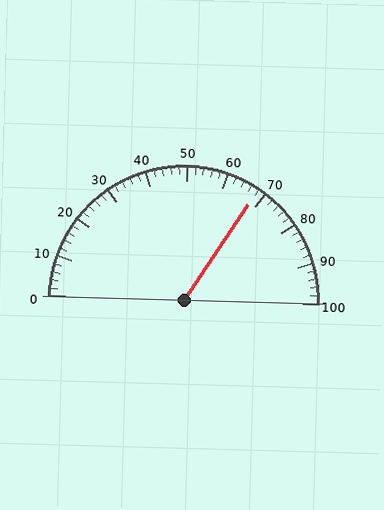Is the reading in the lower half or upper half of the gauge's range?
The reading is in the upper half of the range (0 to 100).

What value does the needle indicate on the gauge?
The needle indicates approximately 68.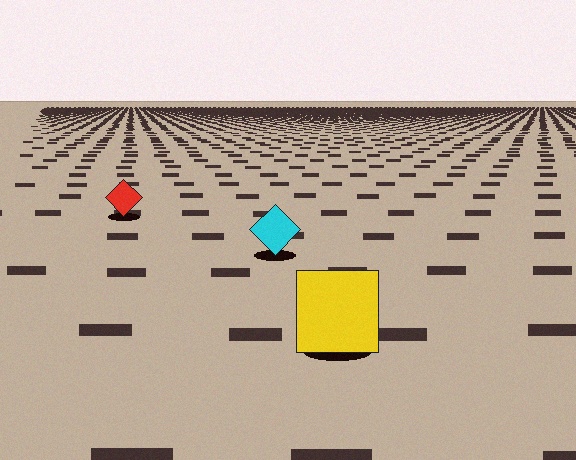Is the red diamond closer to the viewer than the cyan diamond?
No. The cyan diamond is closer — you can tell from the texture gradient: the ground texture is coarser near it.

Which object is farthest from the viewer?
The red diamond is farthest from the viewer. It appears smaller and the ground texture around it is denser.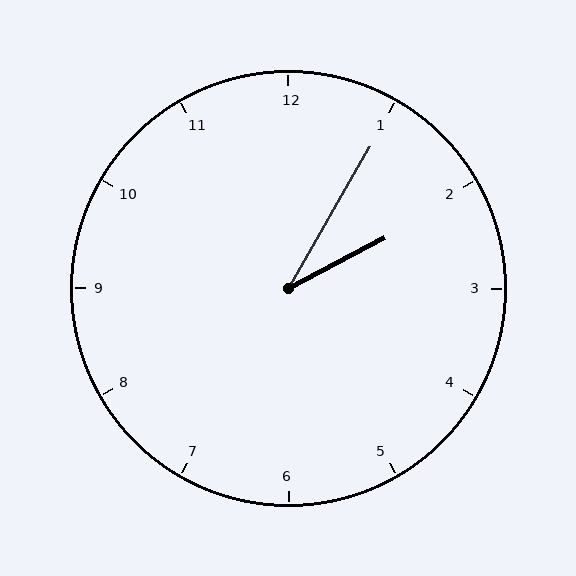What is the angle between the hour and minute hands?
Approximately 32 degrees.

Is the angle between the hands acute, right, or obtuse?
It is acute.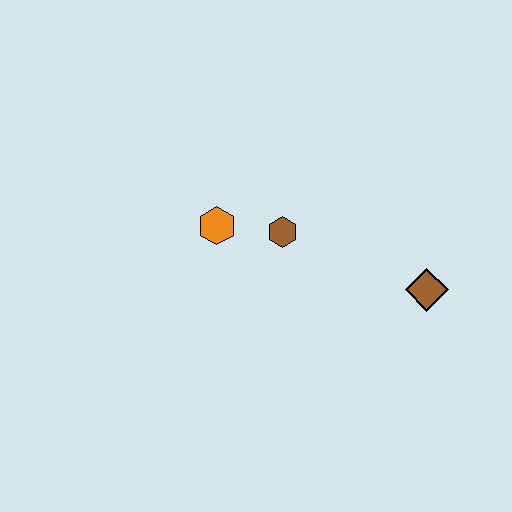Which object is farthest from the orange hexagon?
The brown diamond is farthest from the orange hexagon.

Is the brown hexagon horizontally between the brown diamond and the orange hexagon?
Yes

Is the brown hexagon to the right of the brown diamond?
No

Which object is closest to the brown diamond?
The brown hexagon is closest to the brown diamond.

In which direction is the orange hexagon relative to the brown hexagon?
The orange hexagon is to the left of the brown hexagon.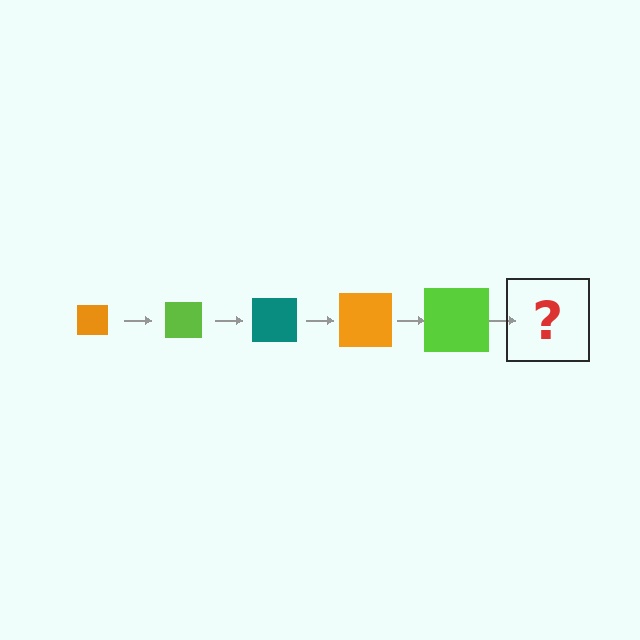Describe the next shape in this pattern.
It should be a teal square, larger than the previous one.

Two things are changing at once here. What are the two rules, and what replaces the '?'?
The two rules are that the square grows larger each step and the color cycles through orange, lime, and teal. The '?' should be a teal square, larger than the previous one.